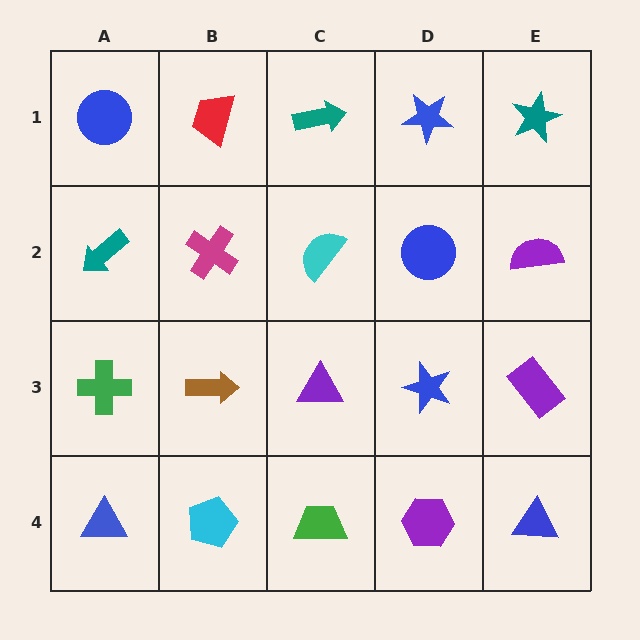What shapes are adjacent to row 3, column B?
A magenta cross (row 2, column B), a cyan pentagon (row 4, column B), a green cross (row 3, column A), a purple triangle (row 3, column C).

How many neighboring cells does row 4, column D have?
3.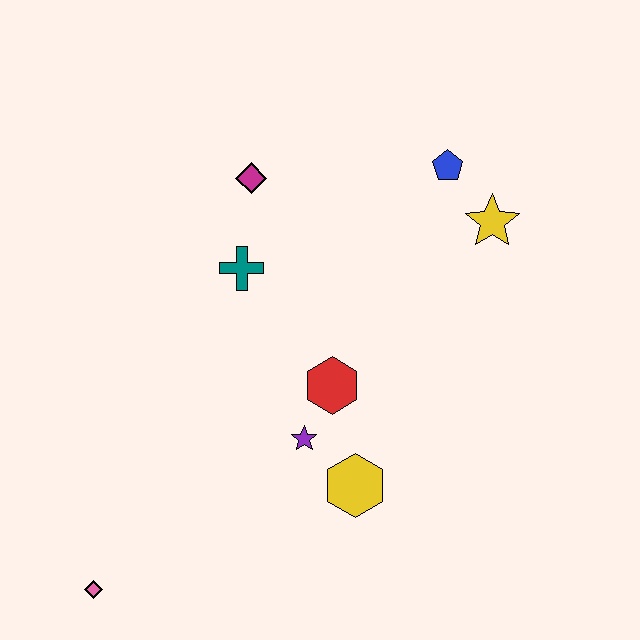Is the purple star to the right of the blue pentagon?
No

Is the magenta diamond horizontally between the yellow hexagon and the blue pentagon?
No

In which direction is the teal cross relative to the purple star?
The teal cross is above the purple star.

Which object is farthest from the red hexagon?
The pink diamond is farthest from the red hexagon.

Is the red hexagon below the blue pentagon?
Yes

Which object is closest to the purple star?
The red hexagon is closest to the purple star.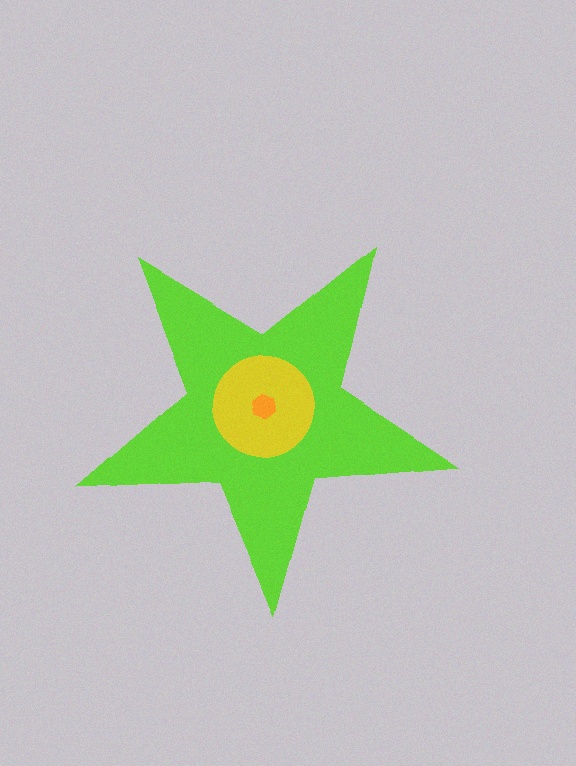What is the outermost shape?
The lime star.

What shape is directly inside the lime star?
The yellow circle.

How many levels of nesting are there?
3.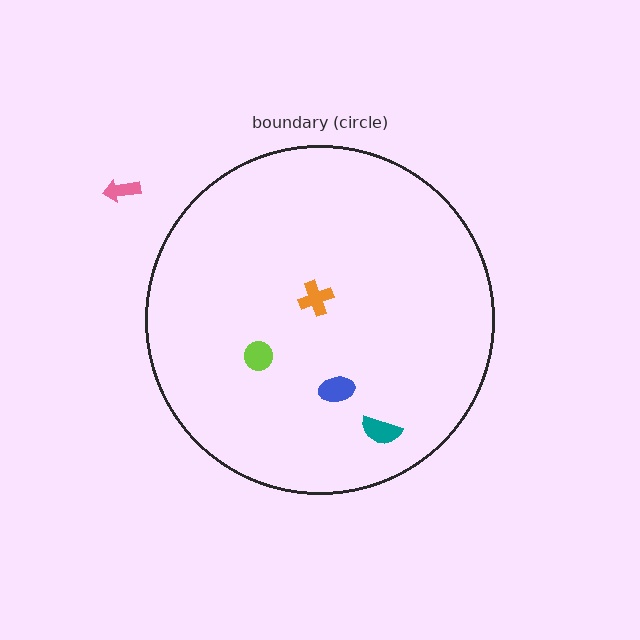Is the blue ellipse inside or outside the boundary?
Inside.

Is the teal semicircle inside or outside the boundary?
Inside.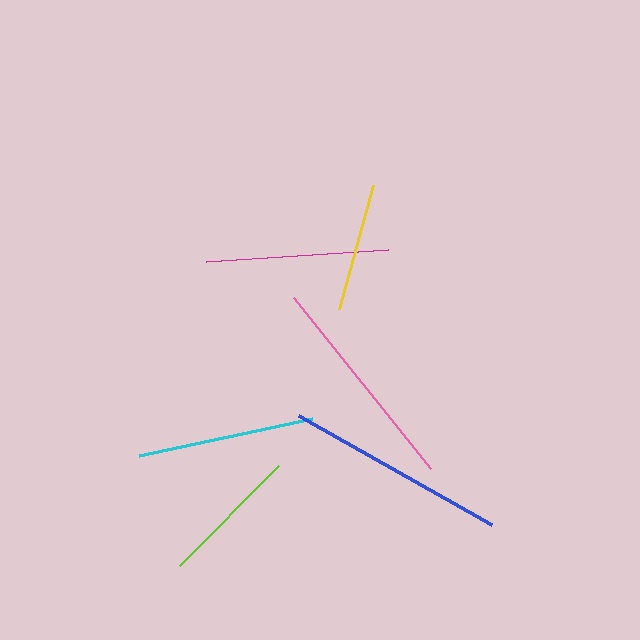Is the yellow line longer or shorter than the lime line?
The lime line is longer than the yellow line.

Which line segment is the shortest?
The yellow line is the shortest at approximately 129 pixels.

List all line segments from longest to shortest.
From longest to shortest: blue, pink, magenta, cyan, lime, yellow.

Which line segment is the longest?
The blue line is the longest at approximately 221 pixels.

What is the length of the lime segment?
The lime segment is approximately 141 pixels long.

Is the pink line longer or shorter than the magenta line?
The pink line is longer than the magenta line.